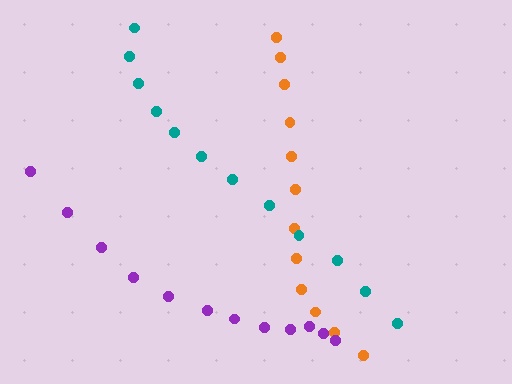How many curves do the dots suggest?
There are 3 distinct paths.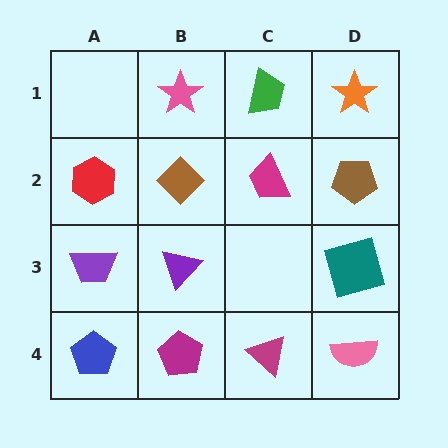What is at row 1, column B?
A pink star.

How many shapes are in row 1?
3 shapes.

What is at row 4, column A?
A blue pentagon.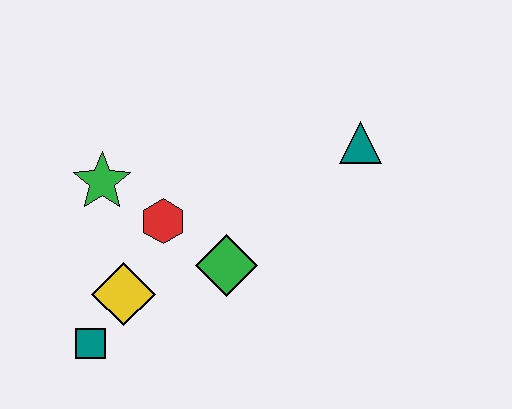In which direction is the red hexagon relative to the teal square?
The red hexagon is above the teal square.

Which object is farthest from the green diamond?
The teal triangle is farthest from the green diamond.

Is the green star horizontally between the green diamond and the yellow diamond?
No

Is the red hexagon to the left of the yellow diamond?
No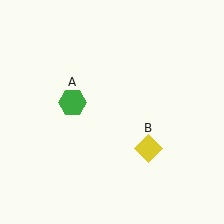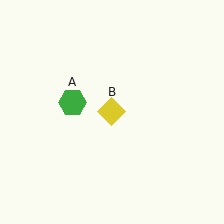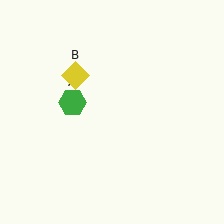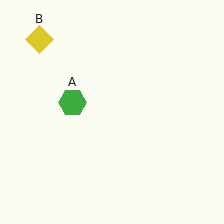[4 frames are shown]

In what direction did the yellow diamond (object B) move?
The yellow diamond (object B) moved up and to the left.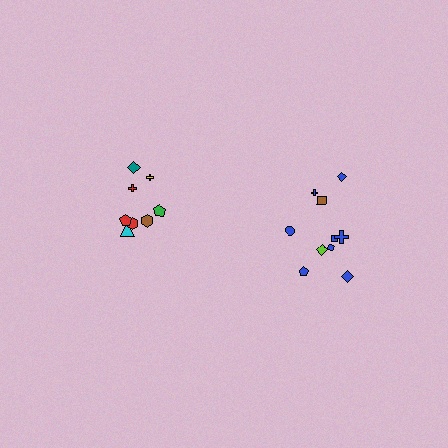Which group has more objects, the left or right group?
The right group.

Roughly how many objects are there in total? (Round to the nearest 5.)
Roughly 20 objects in total.